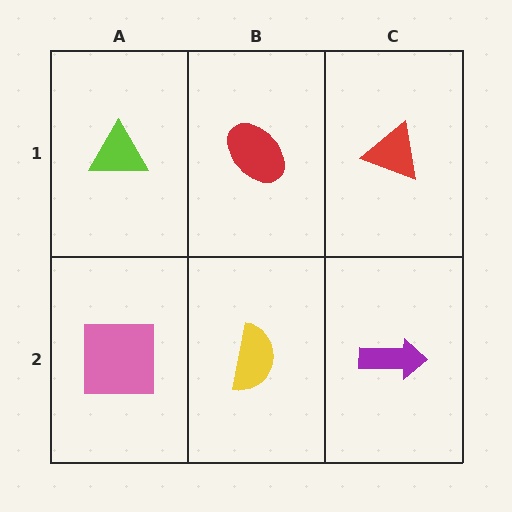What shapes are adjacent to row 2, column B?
A red ellipse (row 1, column B), a pink square (row 2, column A), a purple arrow (row 2, column C).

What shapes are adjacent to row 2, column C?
A red triangle (row 1, column C), a yellow semicircle (row 2, column B).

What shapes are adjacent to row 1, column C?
A purple arrow (row 2, column C), a red ellipse (row 1, column B).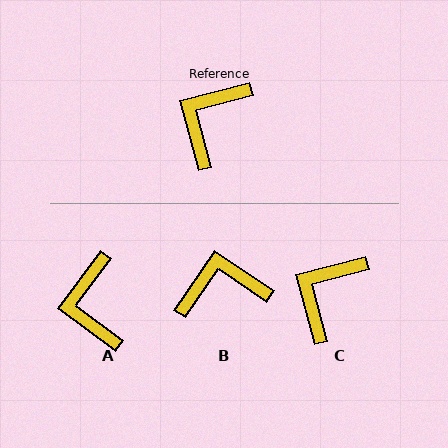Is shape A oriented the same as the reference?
No, it is off by about 39 degrees.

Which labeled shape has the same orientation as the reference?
C.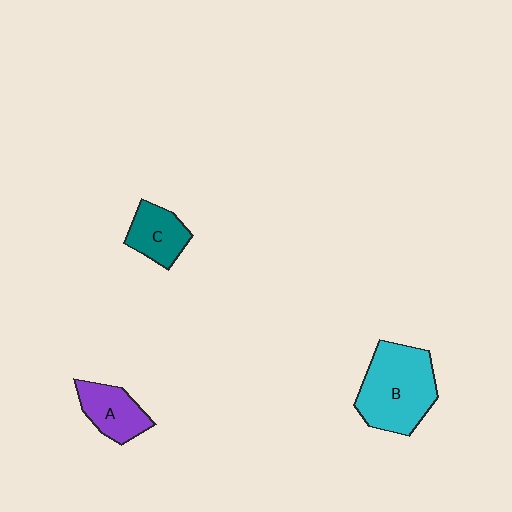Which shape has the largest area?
Shape B (cyan).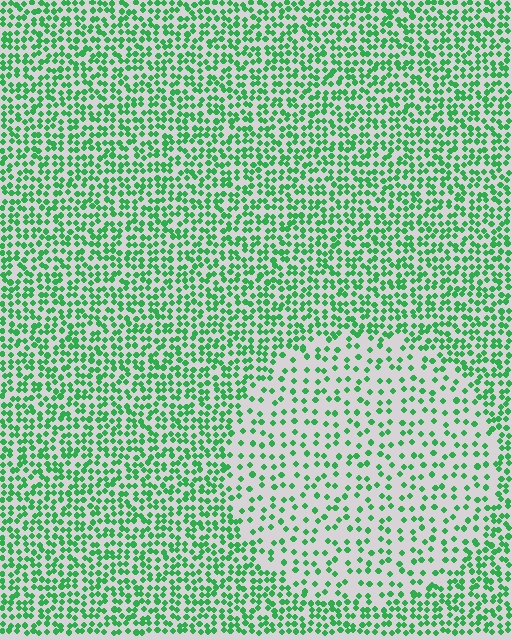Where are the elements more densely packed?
The elements are more densely packed outside the circle boundary.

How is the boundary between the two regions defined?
The boundary is defined by a change in element density (approximately 2.1x ratio). All elements are the same color, size, and shape.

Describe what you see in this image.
The image contains small green elements arranged at two different densities. A circle-shaped region is visible where the elements are less densely packed than the surrounding area.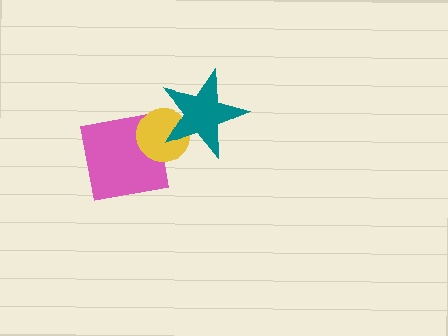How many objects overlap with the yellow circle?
2 objects overlap with the yellow circle.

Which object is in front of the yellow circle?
The teal star is in front of the yellow circle.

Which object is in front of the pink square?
The yellow circle is in front of the pink square.